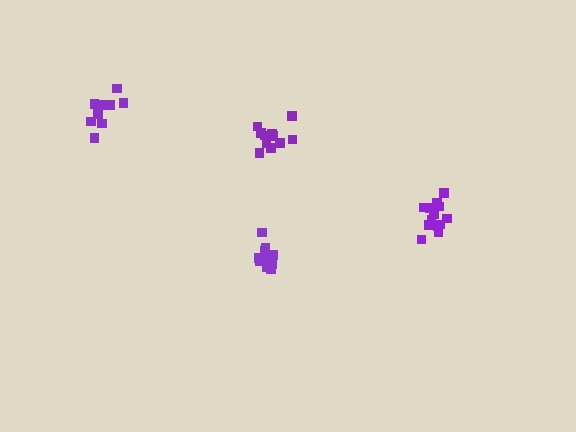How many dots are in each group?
Group 1: 12 dots, Group 2: 13 dots, Group 3: 14 dots, Group 4: 10 dots (49 total).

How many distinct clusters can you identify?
There are 4 distinct clusters.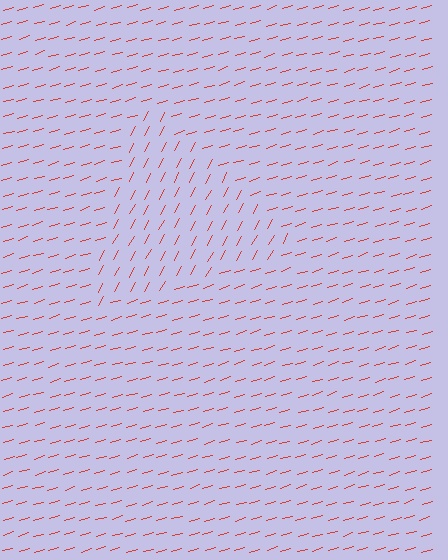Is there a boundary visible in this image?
Yes, there is a texture boundary formed by a change in line orientation.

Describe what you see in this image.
The image is filled with small red line segments. A triangle region in the image has lines oriented differently from the surrounding lines, creating a visible texture boundary.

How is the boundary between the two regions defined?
The boundary is defined purely by a change in line orientation (approximately 45 degrees difference). All lines are the same color and thickness.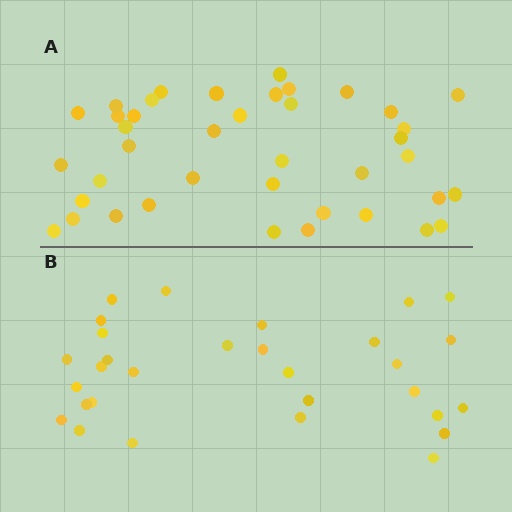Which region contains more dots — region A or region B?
Region A (the top region) has more dots.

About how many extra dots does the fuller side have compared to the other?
Region A has roughly 10 or so more dots than region B.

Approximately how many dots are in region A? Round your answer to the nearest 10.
About 40 dots.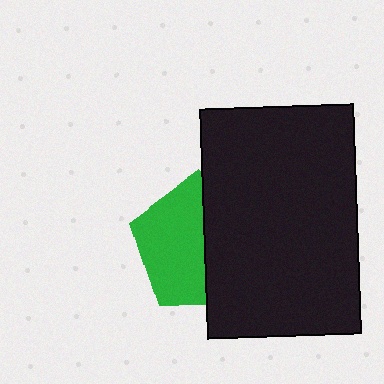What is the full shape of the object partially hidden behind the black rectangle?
The partially hidden object is a green pentagon.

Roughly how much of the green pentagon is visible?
About half of it is visible (roughly 52%).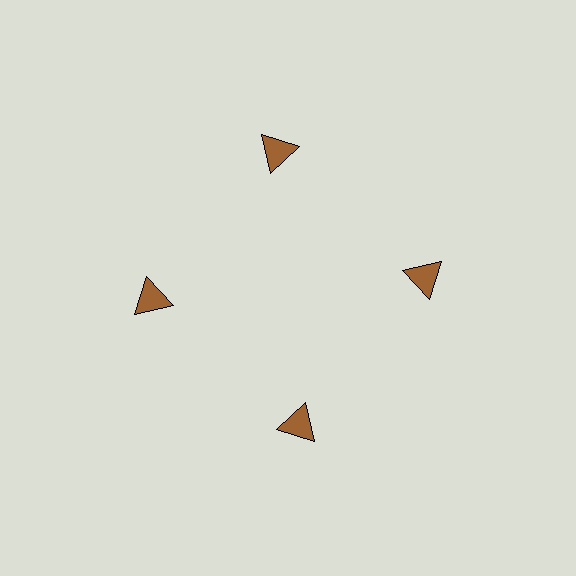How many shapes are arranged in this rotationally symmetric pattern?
There are 4 shapes, arranged in 4 groups of 1.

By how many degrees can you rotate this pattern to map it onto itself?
The pattern maps onto itself every 90 degrees of rotation.